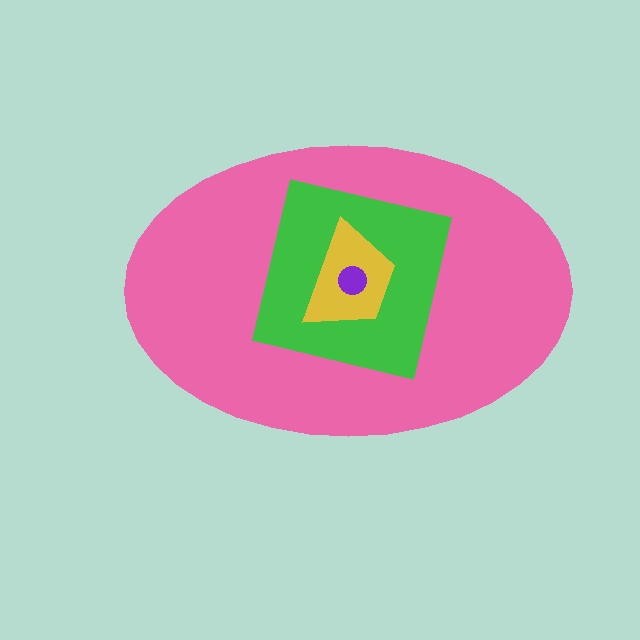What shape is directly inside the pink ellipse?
The green square.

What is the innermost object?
The purple circle.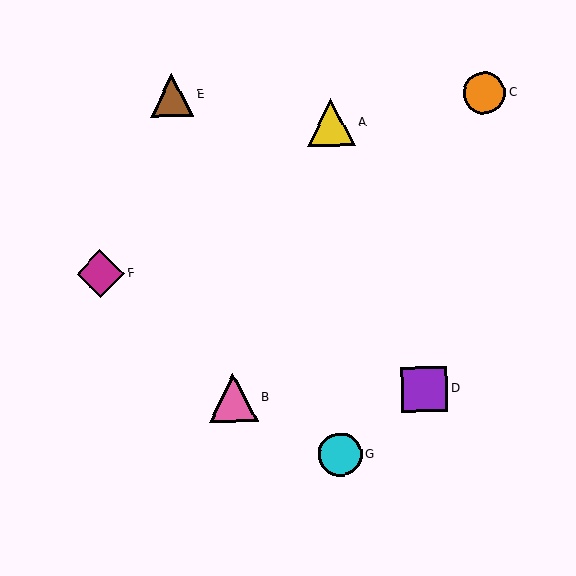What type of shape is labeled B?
Shape B is a pink triangle.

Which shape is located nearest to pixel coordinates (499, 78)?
The orange circle (labeled C) at (484, 93) is nearest to that location.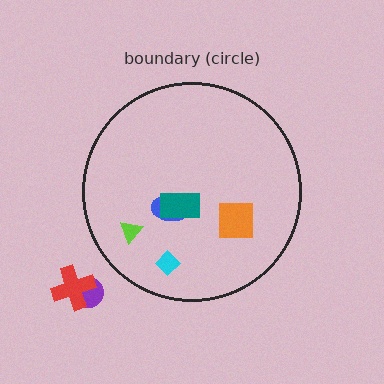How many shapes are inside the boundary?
5 inside, 2 outside.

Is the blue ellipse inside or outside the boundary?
Inside.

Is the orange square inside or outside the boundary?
Inside.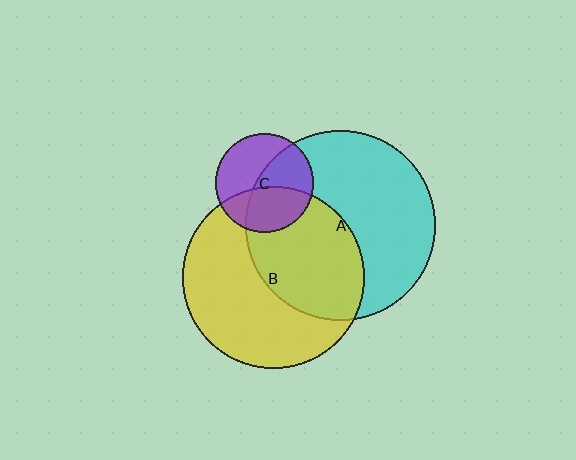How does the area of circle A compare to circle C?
Approximately 3.7 times.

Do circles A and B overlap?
Yes.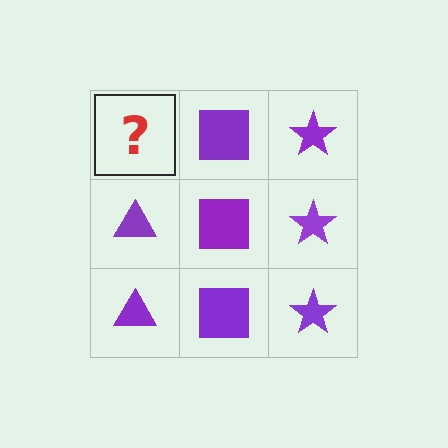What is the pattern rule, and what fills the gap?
The rule is that each column has a consistent shape. The gap should be filled with a purple triangle.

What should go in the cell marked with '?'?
The missing cell should contain a purple triangle.